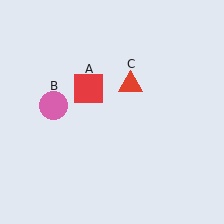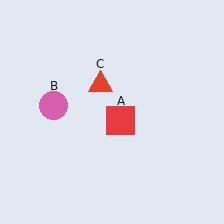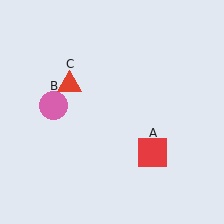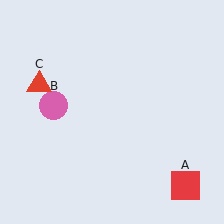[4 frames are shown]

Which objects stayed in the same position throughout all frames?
Pink circle (object B) remained stationary.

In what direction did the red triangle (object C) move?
The red triangle (object C) moved left.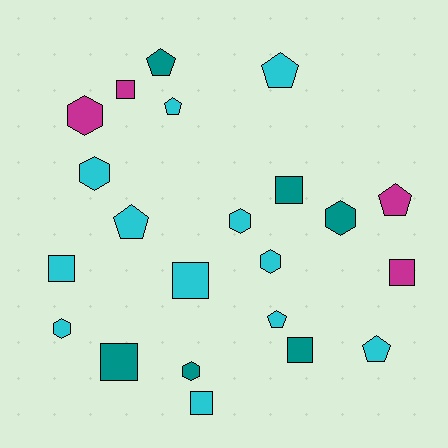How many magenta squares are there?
There are 2 magenta squares.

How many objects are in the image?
There are 22 objects.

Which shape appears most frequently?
Square, with 8 objects.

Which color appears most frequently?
Cyan, with 12 objects.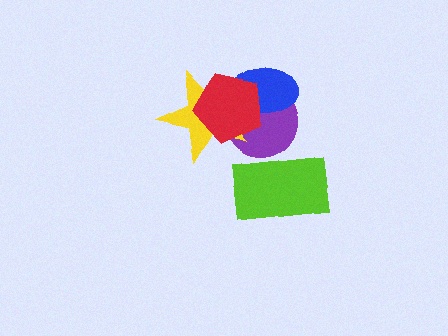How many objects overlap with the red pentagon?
3 objects overlap with the red pentagon.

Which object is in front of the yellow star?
The red pentagon is in front of the yellow star.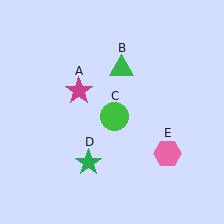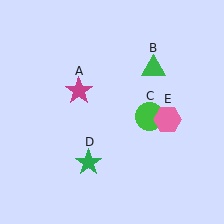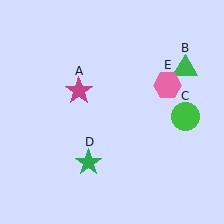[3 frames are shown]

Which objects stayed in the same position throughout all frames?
Magenta star (object A) and green star (object D) remained stationary.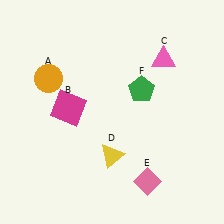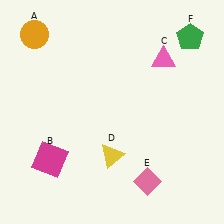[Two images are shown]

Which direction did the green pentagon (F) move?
The green pentagon (F) moved up.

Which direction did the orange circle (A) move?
The orange circle (A) moved up.